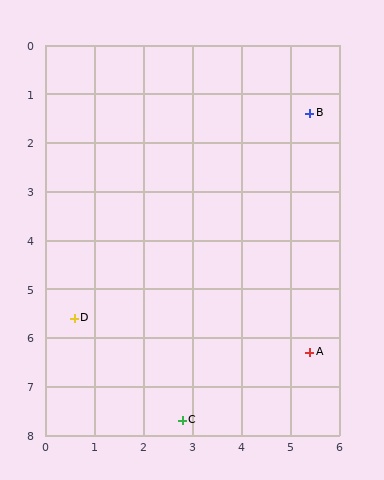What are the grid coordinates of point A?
Point A is at approximately (5.4, 6.3).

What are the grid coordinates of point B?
Point B is at approximately (5.4, 1.4).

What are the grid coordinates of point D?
Point D is at approximately (0.6, 5.6).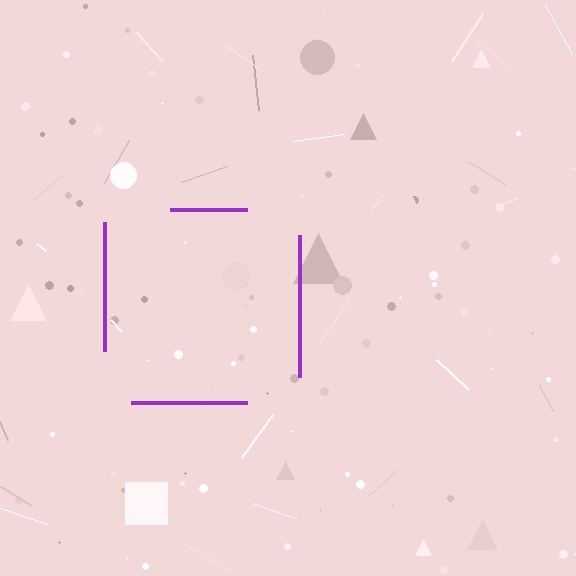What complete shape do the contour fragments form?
The contour fragments form a square.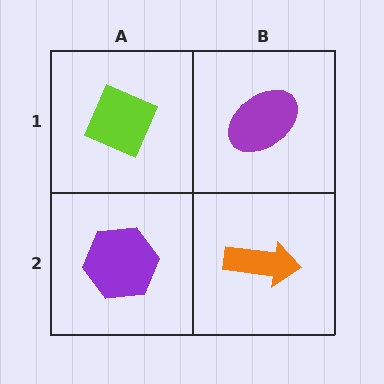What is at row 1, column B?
A purple ellipse.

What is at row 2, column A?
A purple hexagon.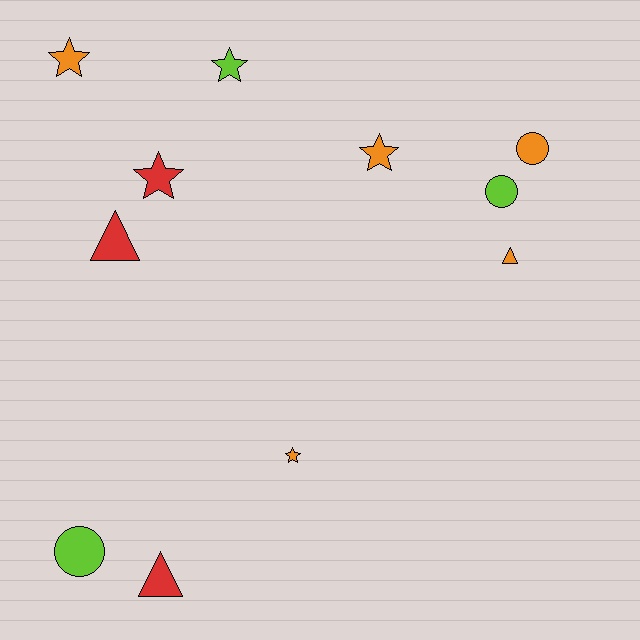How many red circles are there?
There are no red circles.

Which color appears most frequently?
Orange, with 5 objects.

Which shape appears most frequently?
Star, with 5 objects.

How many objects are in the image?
There are 11 objects.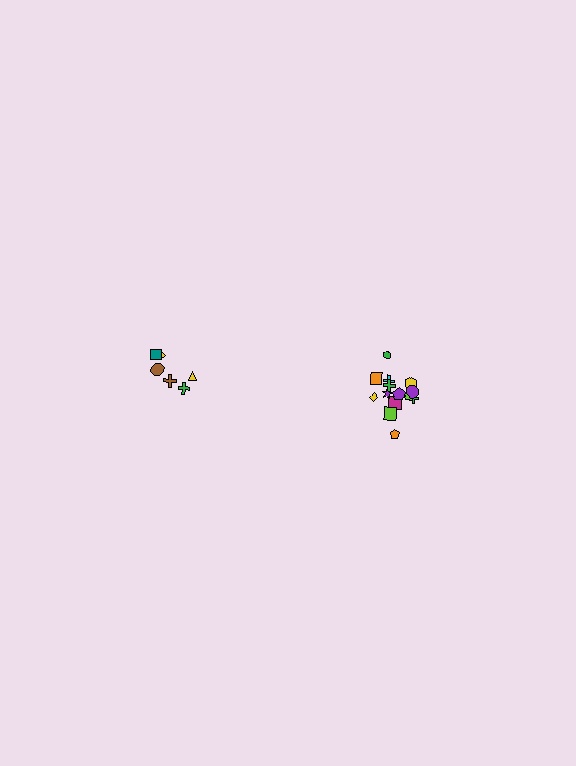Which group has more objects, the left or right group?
The right group.